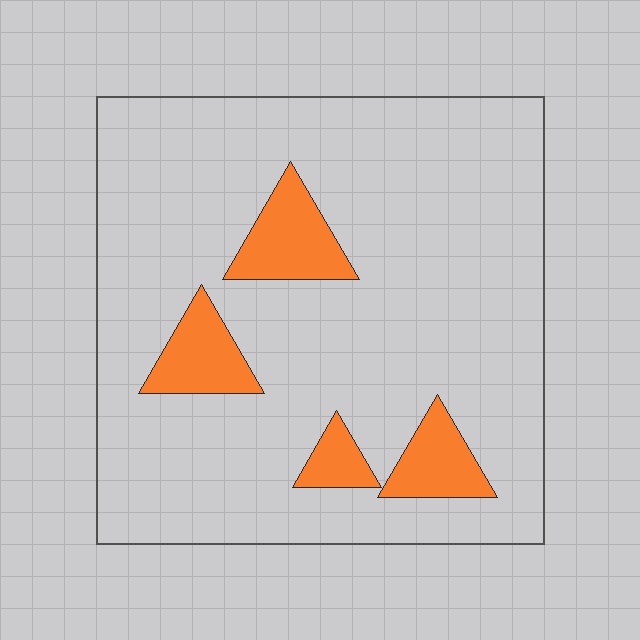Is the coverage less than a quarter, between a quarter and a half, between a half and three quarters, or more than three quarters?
Less than a quarter.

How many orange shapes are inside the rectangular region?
4.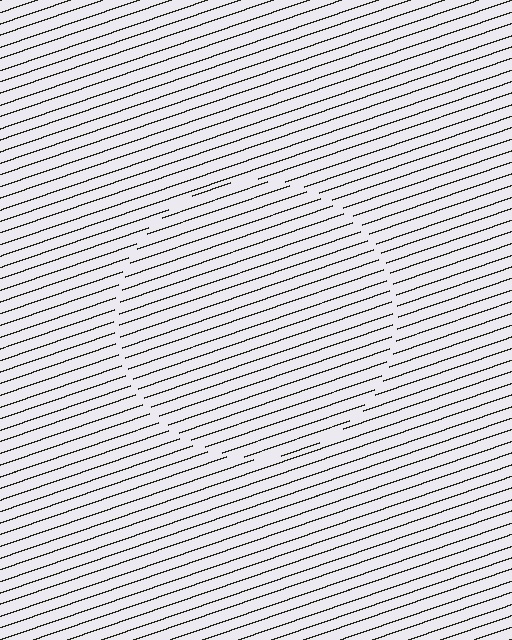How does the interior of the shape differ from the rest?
The interior of the shape contains the same grating, shifted by half a period — the contour is defined by the phase discontinuity where line-ends from the inner and outer gratings abut.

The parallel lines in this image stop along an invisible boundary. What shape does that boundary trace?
An illusory circle. The interior of the shape contains the same grating, shifted by half a period — the contour is defined by the phase discontinuity where line-ends from the inner and outer gratings abut.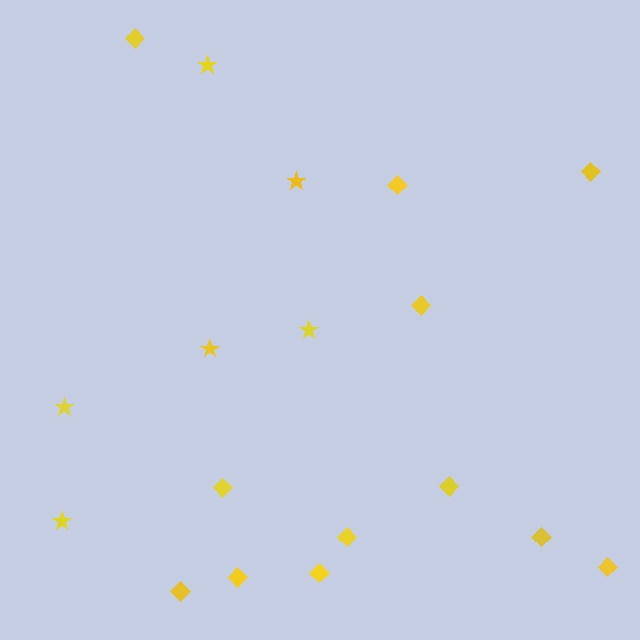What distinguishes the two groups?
There are 2 groups: one group of diamonds (12) and one group of stars (6).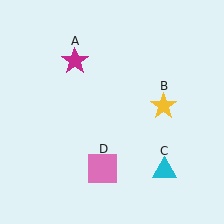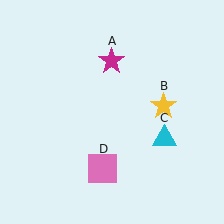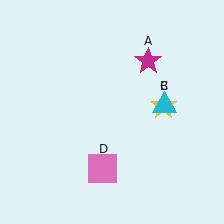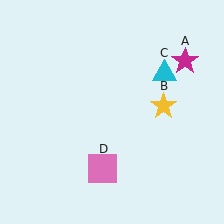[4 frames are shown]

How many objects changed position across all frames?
2 objects changed position: magenta star (object A), cyan triangle (object C).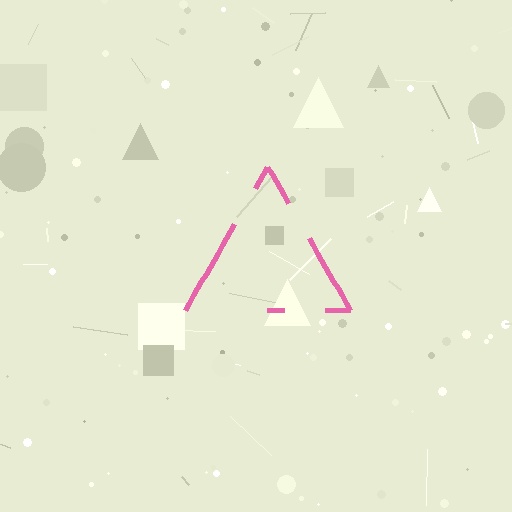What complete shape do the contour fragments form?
The contour fragments form a triangle.